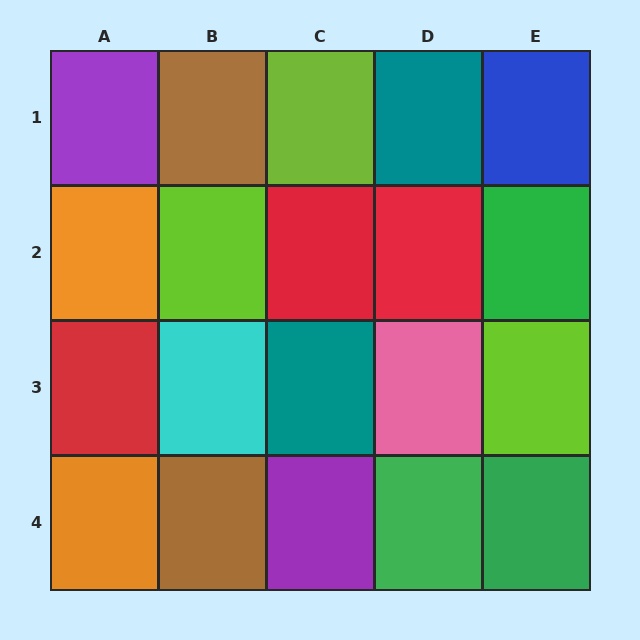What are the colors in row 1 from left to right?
Purple, brown, lime, teal, blue.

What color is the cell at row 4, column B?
Brown.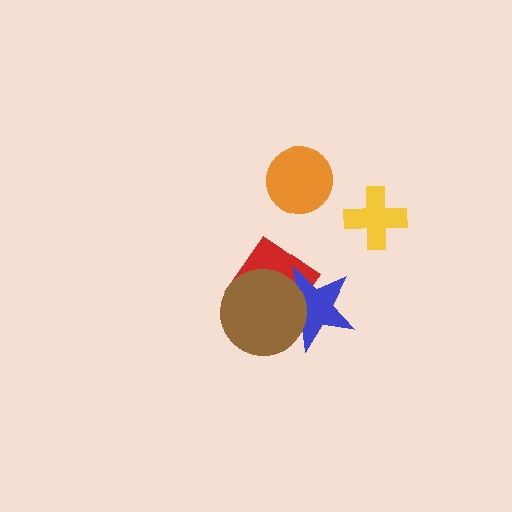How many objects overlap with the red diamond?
2 objects overlap with the red diamond.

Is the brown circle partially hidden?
No, no other shape covers it.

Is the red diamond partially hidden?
Yes, it is partially covered by another shape.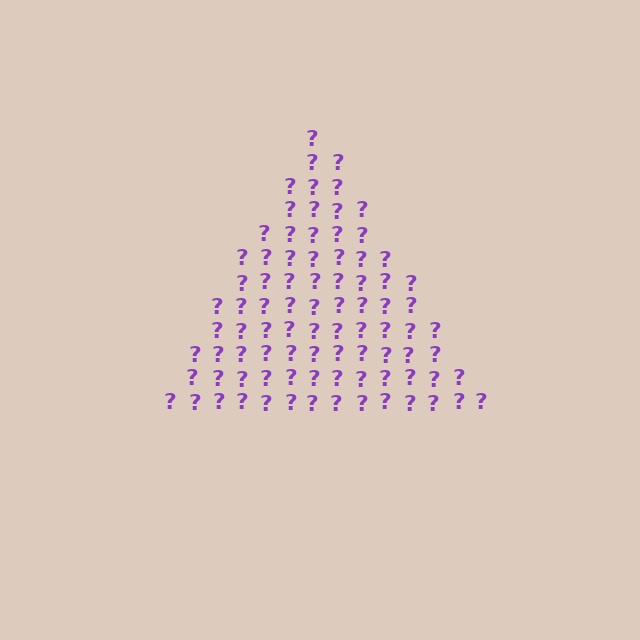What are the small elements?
The small elements are question marks.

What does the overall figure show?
The overall figure shows a triangle.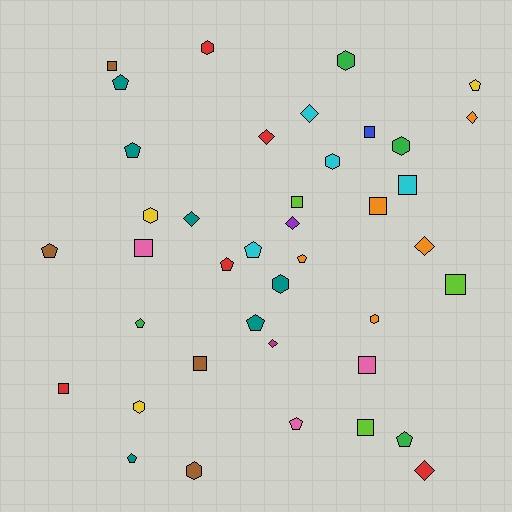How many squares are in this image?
There are 11 squares.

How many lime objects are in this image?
There are 3 lime objects.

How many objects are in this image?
There are 40 objects.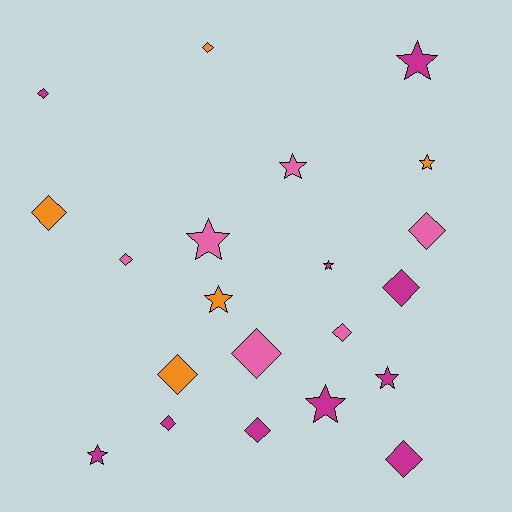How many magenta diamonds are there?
There are 5 magenta diamonds.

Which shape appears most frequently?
Diamond, with 12 objects.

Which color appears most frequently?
Magenta, with 10 objects.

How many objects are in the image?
There are 21 objects.